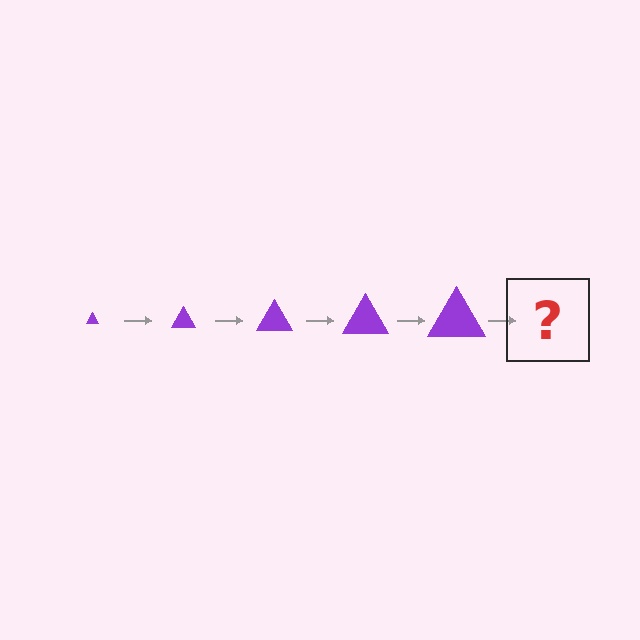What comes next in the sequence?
The next element should be a purple triangle, larger than the previous one.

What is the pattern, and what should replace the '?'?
The pattern is that the triangle gets progressively larger each step. The '?' should be a purple triangle, larger than the previous one.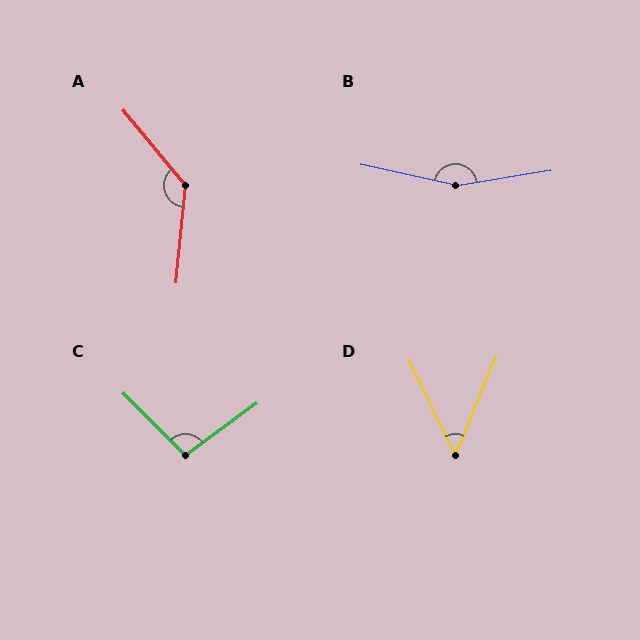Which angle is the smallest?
D, at approximately 49 degrees.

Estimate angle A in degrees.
Approximately 135 degrees.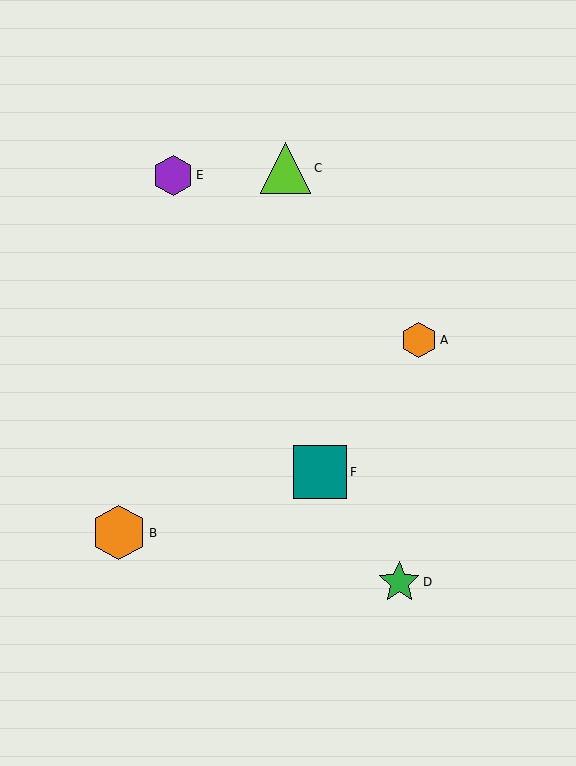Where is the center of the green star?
The center of the green star is at (399, 582).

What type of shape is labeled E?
Shape E is a purple hexagon.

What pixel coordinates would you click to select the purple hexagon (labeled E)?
Click at (173, 175) to select the purple hexagon E.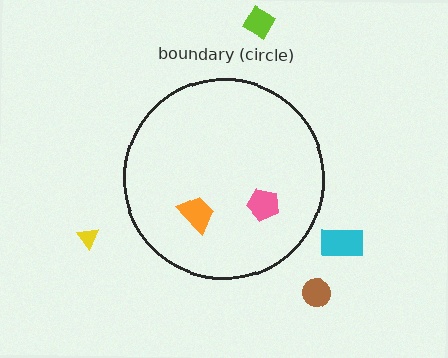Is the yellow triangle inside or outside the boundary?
Outside.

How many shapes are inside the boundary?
2 inside, 4 outside.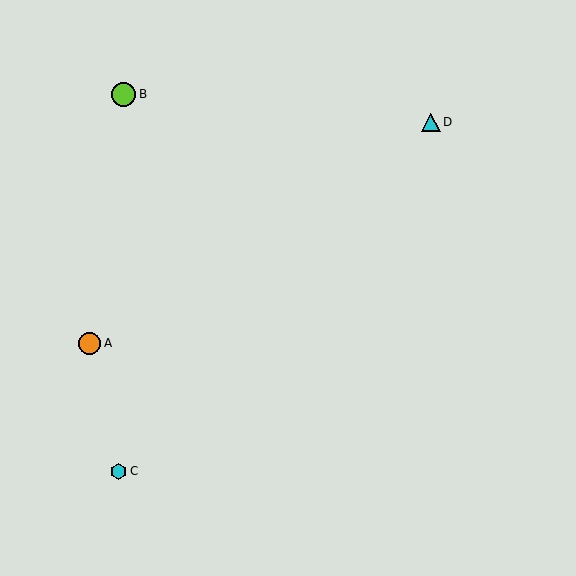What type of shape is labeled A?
Shape A is an orange circle.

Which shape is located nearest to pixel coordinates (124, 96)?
The lime circle (labeled B) at (124, 94) is nearest to that location.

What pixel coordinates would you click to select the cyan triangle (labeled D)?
Click at (431, 122) to select the cyan triangle D.